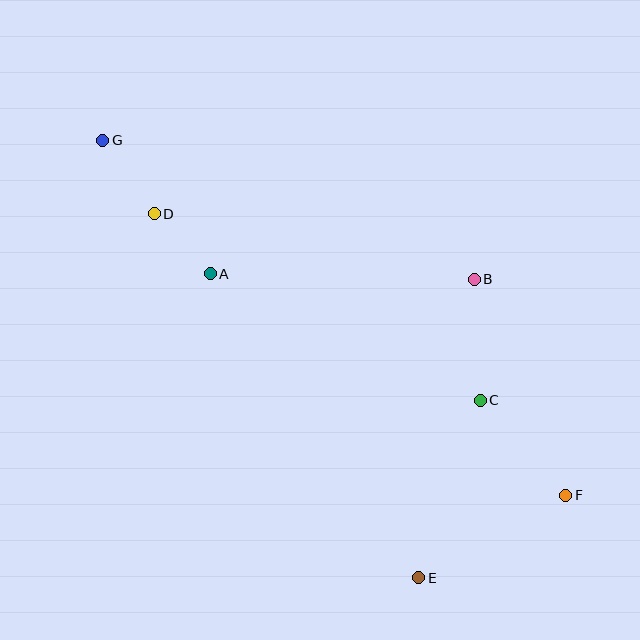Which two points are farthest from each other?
Points F and G are farthest from each other.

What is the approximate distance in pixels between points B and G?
The distance between B and G is approximately 397 pixels.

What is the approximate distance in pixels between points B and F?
The distance between B and F is approximately 234 pixels.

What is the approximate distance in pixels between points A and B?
The distance between A and B is approximately 264 pixels.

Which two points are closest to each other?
Points A and D are closest to each other.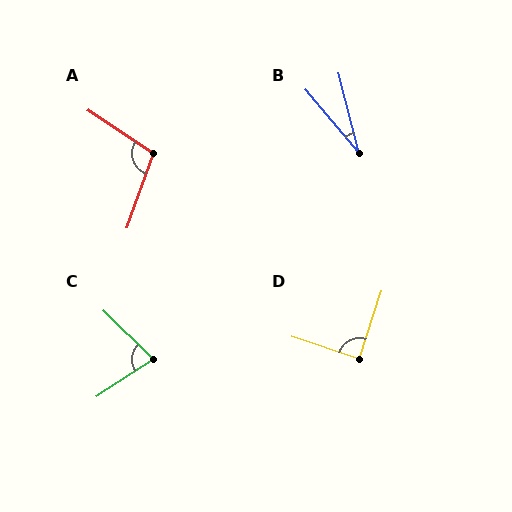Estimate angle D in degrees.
Approximately 90 degrees.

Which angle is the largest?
A, at approximately 104 degrees.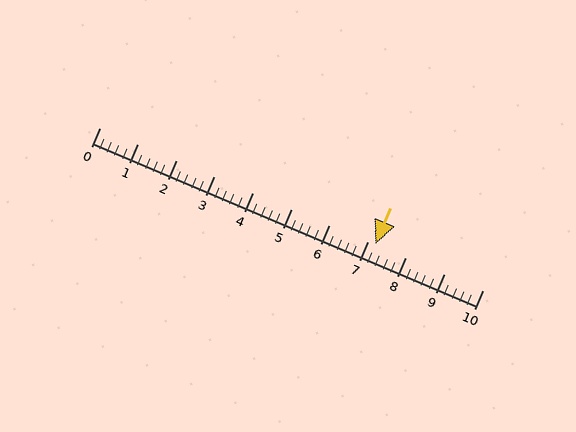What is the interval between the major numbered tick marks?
The major tick marks are spaced 1 units apart.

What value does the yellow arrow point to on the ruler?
The yellow arrow points to approximately 7.2.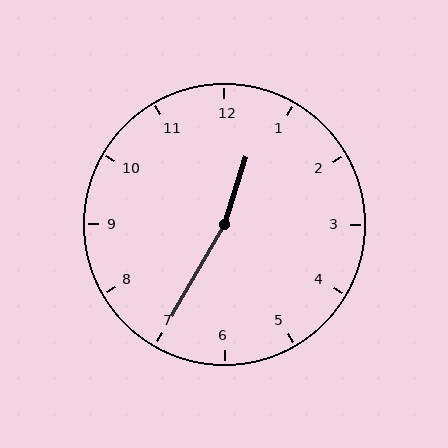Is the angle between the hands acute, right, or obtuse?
It is obtuse.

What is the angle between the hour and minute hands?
Approximately 168 degrees.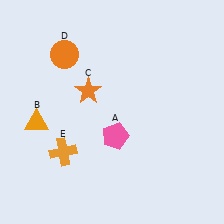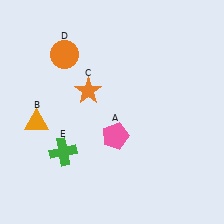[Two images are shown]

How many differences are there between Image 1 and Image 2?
There is 1 difference between the two images.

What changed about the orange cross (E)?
In Image 1, E is orange. In Image 2, it changed to green.